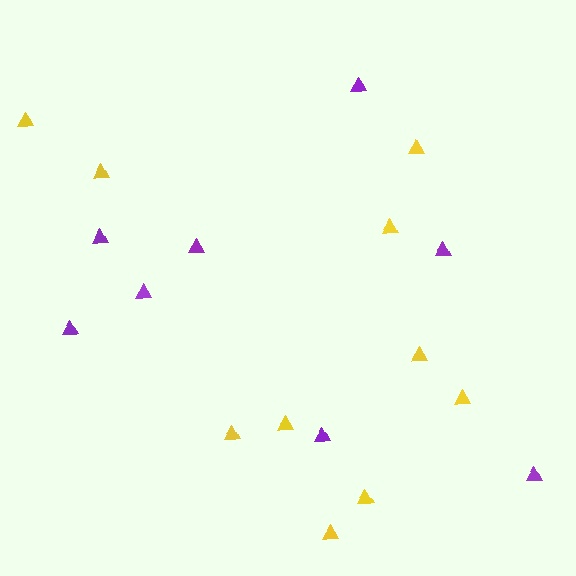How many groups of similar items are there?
There are 2 groups: one group of yellow triangles (10) and one group of purple triangles (8).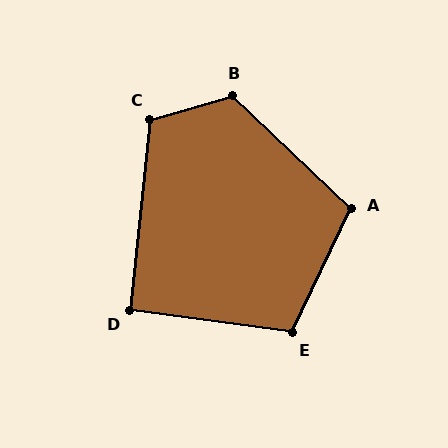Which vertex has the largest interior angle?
B, at approximately 121 degrees.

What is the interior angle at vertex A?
Approximately 108 degrees (obtuse).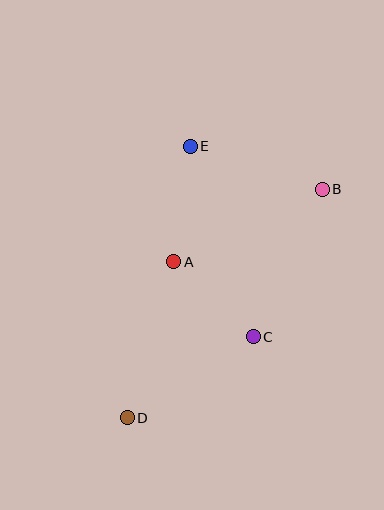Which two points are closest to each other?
Points A and C are closest to each other.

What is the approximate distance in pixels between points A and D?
The distance between A and D is approximately 163 pixels.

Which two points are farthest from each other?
Points B and D are farthest from each other.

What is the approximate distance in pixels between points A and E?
The distance between A and E is approximately 117 pixels.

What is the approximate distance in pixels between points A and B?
The distance between A and B is approximately 165 pixels.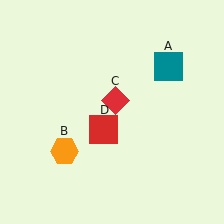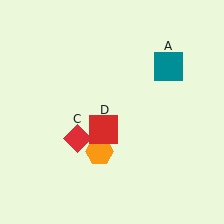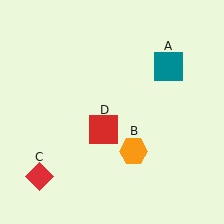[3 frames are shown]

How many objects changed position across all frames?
2 objects changed position: orange hexagon (object B), red diamond (object C).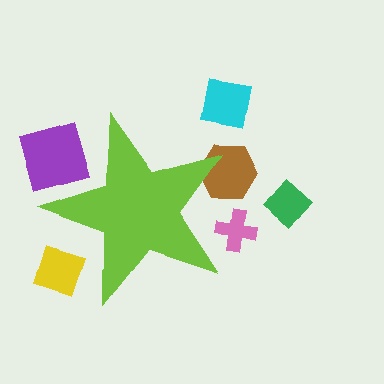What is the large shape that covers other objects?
A lime star.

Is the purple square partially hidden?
Yes, the purple square is partially hidden behind the lime star.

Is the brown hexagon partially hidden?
Yes, the brown hexagon is partially hidden behind the lime star.